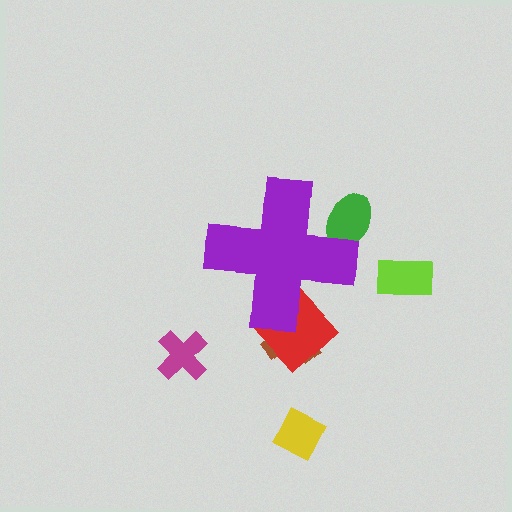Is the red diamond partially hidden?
Yes, the red diamond is partially hidden behind the purple cross.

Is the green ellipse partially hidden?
Yes, the green ellipse is partially hidden behind the purple cross.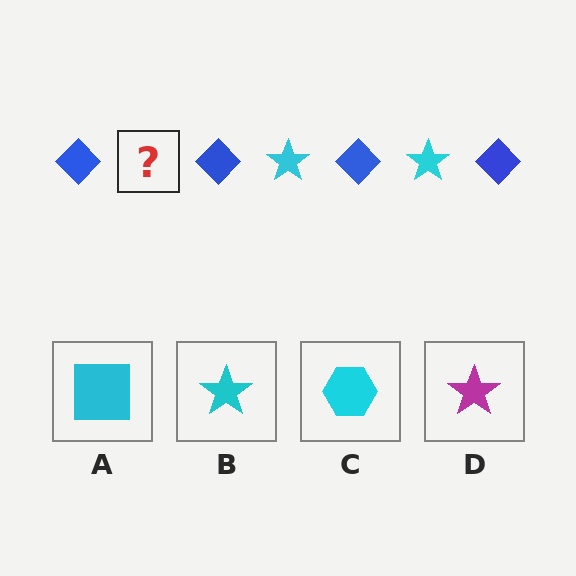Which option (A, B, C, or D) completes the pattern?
B.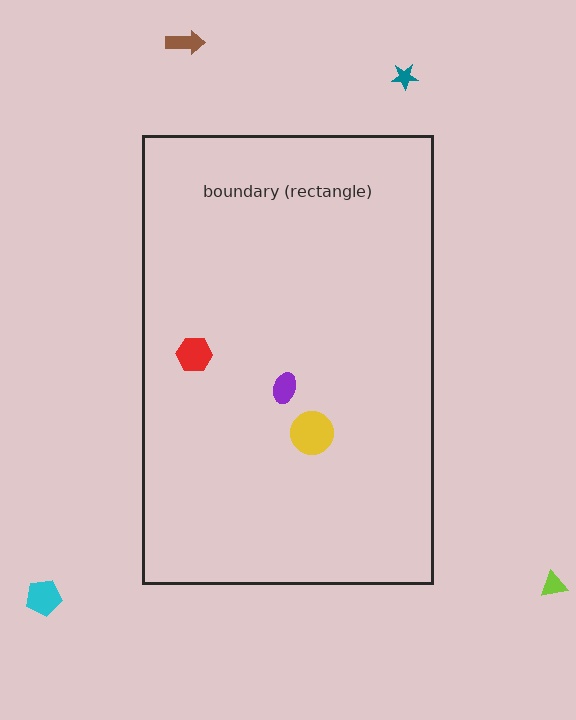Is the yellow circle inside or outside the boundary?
Inside.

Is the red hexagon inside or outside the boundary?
Inside.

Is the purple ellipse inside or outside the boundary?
Inside.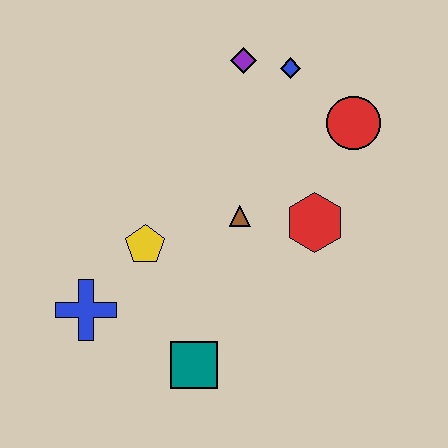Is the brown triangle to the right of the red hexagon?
No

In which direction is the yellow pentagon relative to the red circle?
The yellow pentagon is to the left of the red circle.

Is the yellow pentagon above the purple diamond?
No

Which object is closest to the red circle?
The blue diamond is closest to the red circle.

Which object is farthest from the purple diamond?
The teal square is farthest from the purple diamond.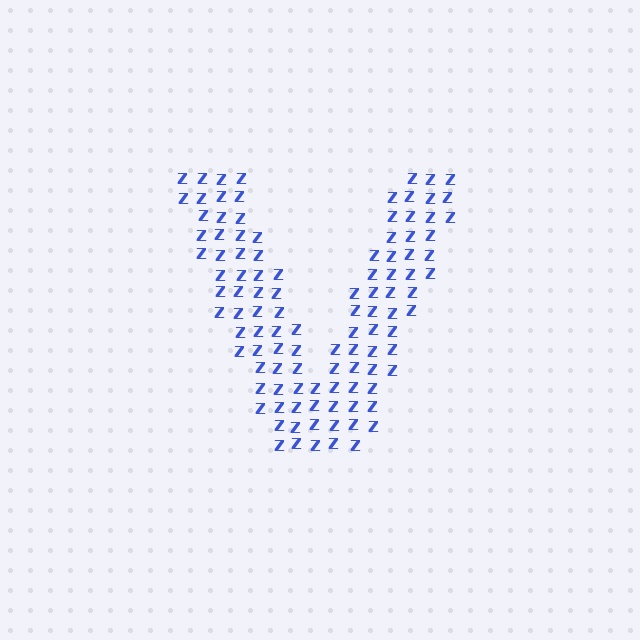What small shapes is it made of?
It is made of small letter Z's.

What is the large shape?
The large shape is the letter V.